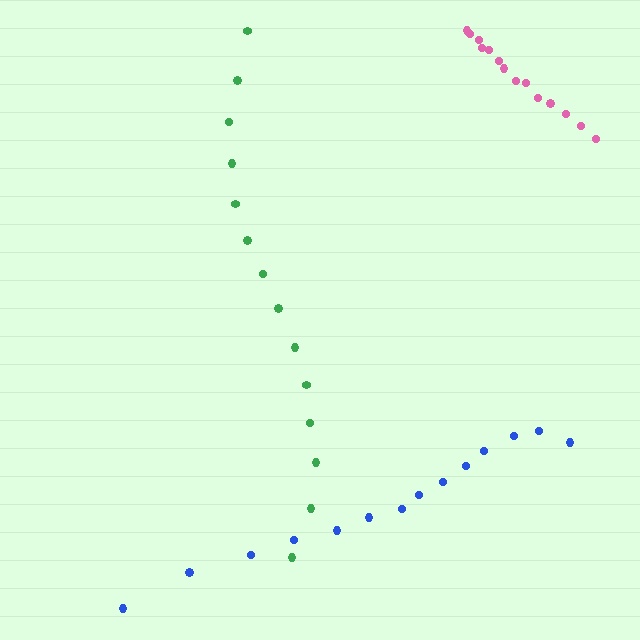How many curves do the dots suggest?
There are 3 distinct paths.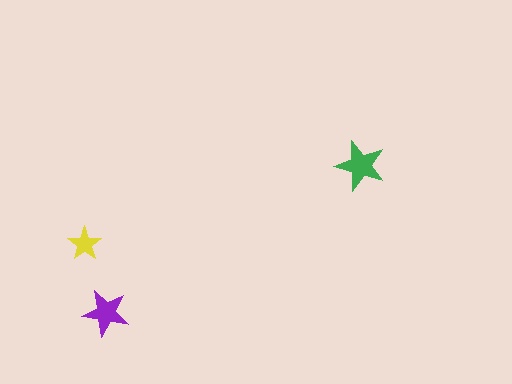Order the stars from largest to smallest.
the green one, the purple one, the yellow one.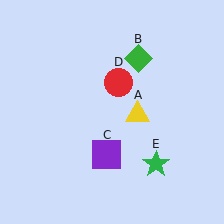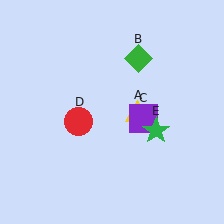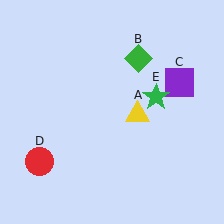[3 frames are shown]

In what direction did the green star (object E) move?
The green star (object E) moved up.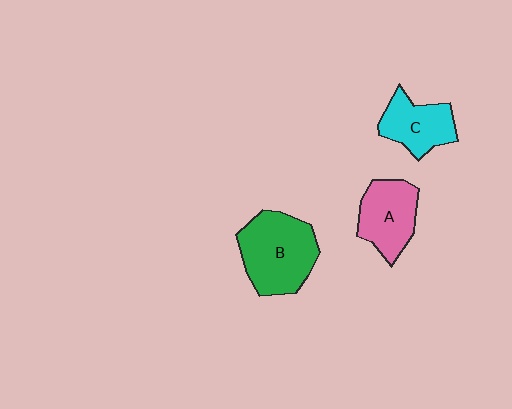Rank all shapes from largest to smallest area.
From largest to smallest: B (green), A (pink), C (cyan).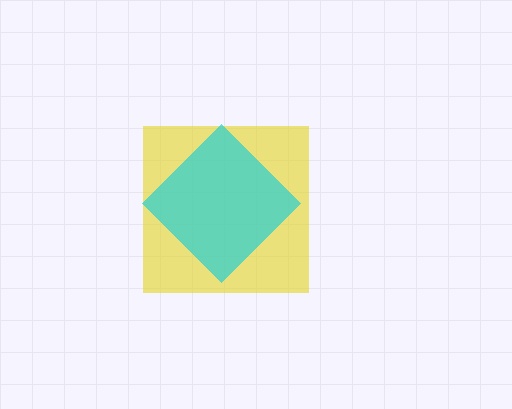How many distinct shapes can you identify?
There are 2 distinct shapes: a yellow square, a cyan diamond.